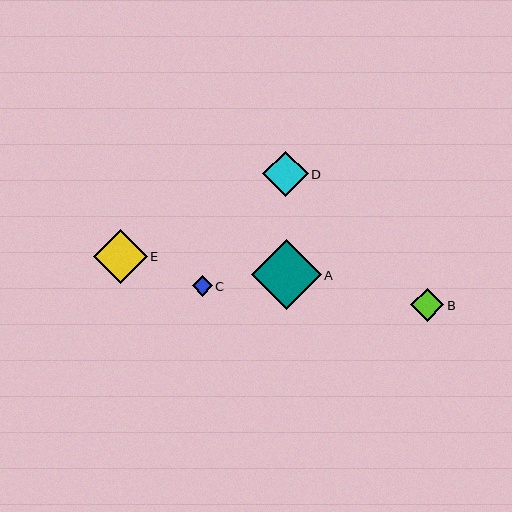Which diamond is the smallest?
Diamond C is the smallest with a size of approximately 20 pixels.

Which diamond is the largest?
Diamond A is the largest with a size of approximately 70 pixels.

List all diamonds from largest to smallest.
From largest to smallest: A, E, D, B, C.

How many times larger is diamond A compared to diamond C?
Diamond A is approximately 3.4 times the size of diamond C.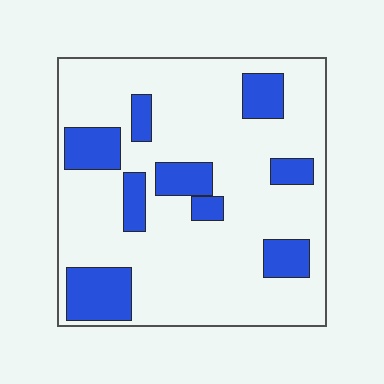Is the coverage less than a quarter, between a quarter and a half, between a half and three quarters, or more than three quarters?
Less than a quarter.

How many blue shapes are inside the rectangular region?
9.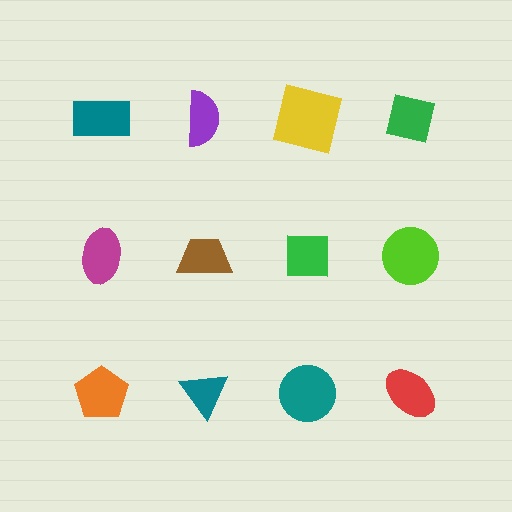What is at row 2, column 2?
A brown trapezoid.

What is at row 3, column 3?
A teal circle.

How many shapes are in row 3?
4 shapes.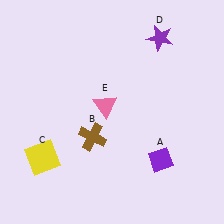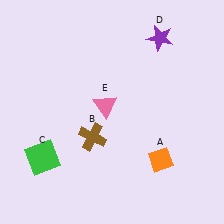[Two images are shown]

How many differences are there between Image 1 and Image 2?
There are 2 differences between the two images.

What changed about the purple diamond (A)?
In Image 1, A is purple. In Image 2, it changed to orange.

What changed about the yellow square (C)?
In Image 1, C is yellow. In Image 2, it changed to green.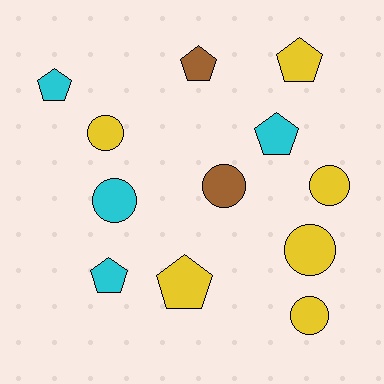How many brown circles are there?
There is 1 brown circle.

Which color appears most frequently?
Yellow, with 6 objects.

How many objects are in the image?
There are 12 objects.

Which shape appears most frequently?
Circle, with 6 objects.